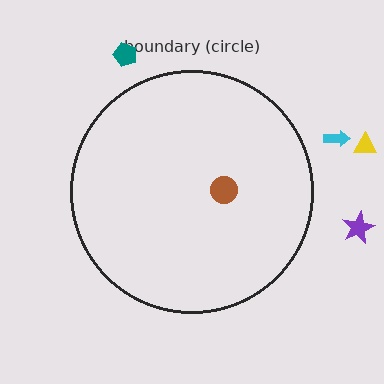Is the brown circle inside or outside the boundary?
Inside.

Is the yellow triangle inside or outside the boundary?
Outside.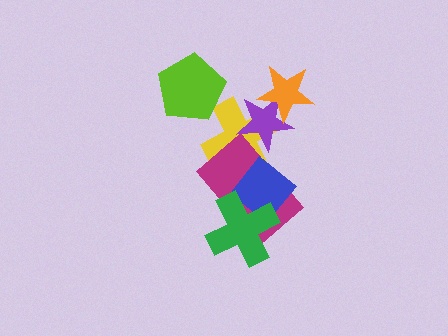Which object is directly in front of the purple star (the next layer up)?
The orange star is directly in front of the purple star.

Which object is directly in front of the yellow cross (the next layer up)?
The purple star is directly in front of the yellow cross.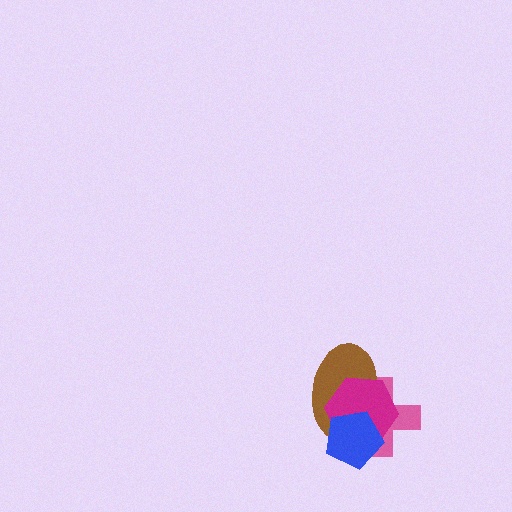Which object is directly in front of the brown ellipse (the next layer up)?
The magenta hexagon is directly in front of the brown ellipse.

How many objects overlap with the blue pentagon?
3 objects overlap with the blue pentagon.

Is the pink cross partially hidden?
Yes, it is partially covered by another shape.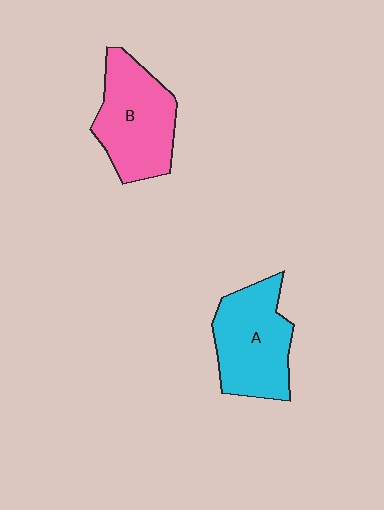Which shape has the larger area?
Shape B (pink).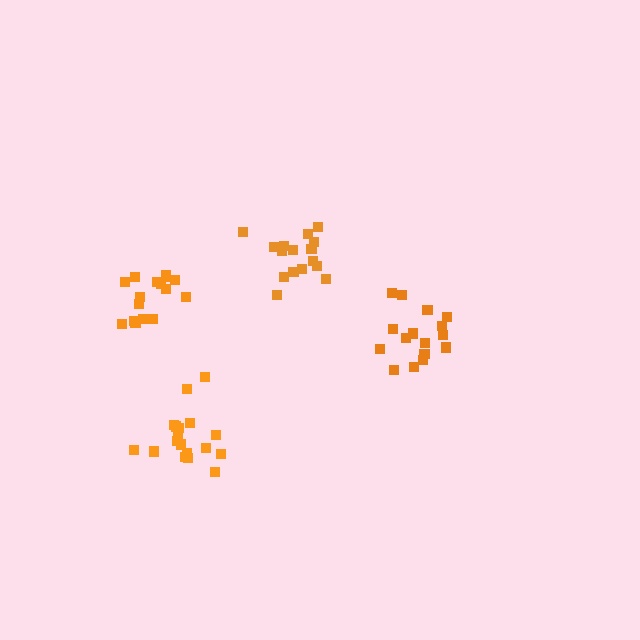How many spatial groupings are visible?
There are 4 spatial groupings.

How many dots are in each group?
Group 1: 16 dots, Group 2: 19 dots, Group 3: 16 dots, Group 4: 16 dots (67 total).